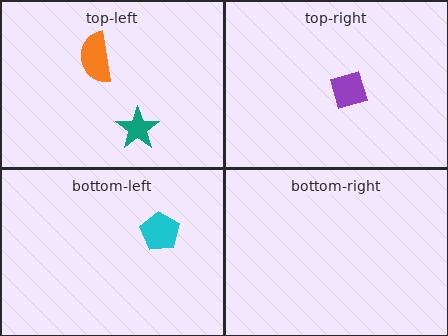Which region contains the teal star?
The top-left region.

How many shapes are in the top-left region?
2.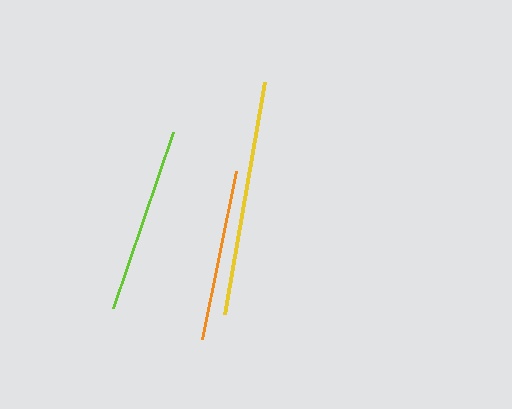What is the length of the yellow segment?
The yellow segment is approximately 235 pixels long.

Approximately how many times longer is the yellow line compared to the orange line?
The yellow line is approximately 1.4 times the length of the orange line.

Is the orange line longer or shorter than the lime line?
The lime line is longer than the orange line.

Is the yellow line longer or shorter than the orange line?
The yellow line is longer than the orange line.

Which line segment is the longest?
The yellow line is the longest at approximately 235 pixels.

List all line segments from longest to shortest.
From longest to shortest: yellow, lime, orange.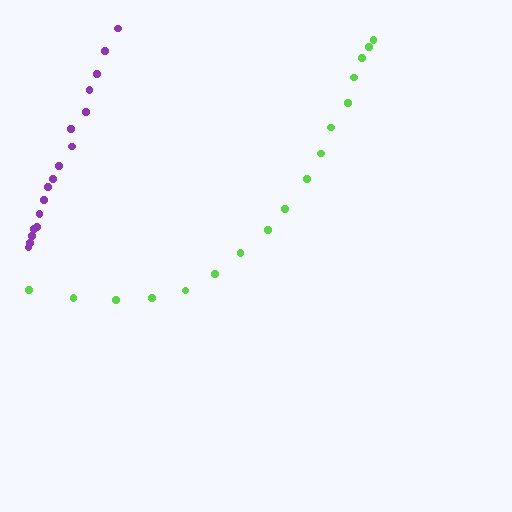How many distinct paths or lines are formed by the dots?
There are 2 distinct paths.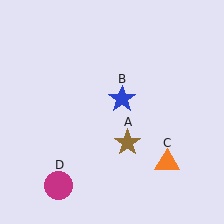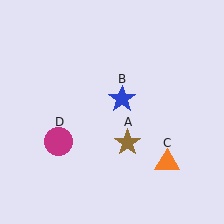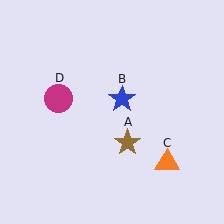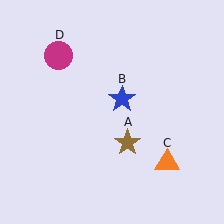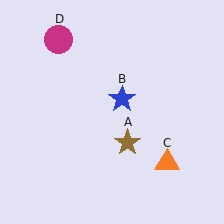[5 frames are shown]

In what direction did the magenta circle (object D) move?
The magenta circle (object D) moved up.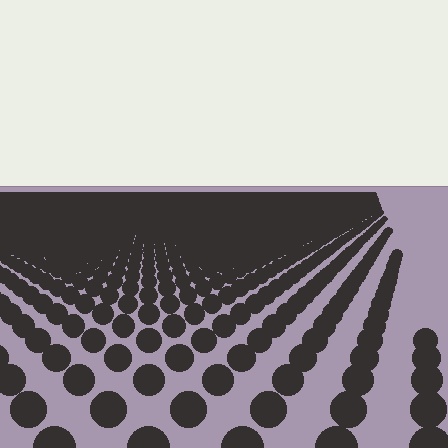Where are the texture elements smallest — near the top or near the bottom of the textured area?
Near the top.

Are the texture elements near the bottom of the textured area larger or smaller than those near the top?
Larger. Near the bottom, elements are closer to the viewer and appear at a bigger on-screen size.